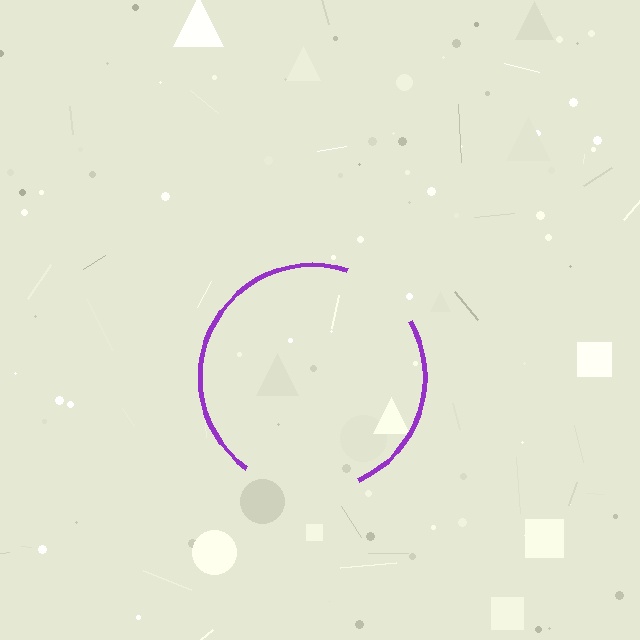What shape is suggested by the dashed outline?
The dashed outline suggests a circle.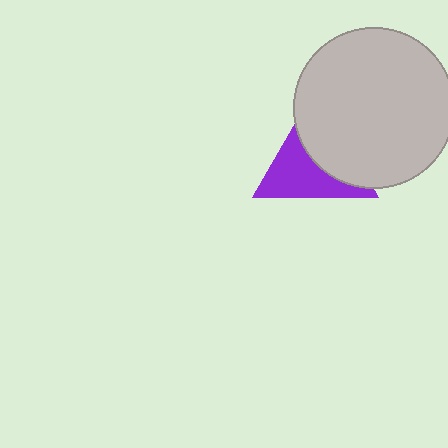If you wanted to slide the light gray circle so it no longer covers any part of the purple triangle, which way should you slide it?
Slide it toward the upper-right — that is the most direct way to separate the two shapes.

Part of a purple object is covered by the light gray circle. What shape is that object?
It is a triangle.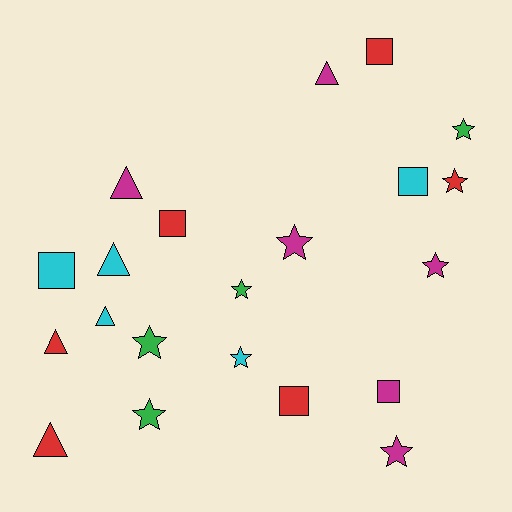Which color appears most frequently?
Red, with 6 objects.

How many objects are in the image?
There are 21 objects.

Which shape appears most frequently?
Star, with 9 objects.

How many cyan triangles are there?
There are 2 cyan triangles.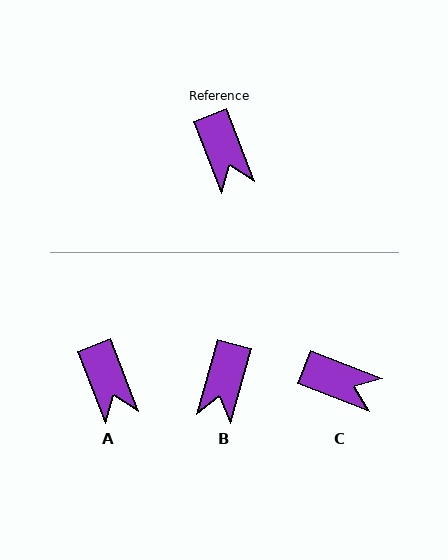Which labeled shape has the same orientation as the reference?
A.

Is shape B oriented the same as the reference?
No, it is off by about 36 degrees.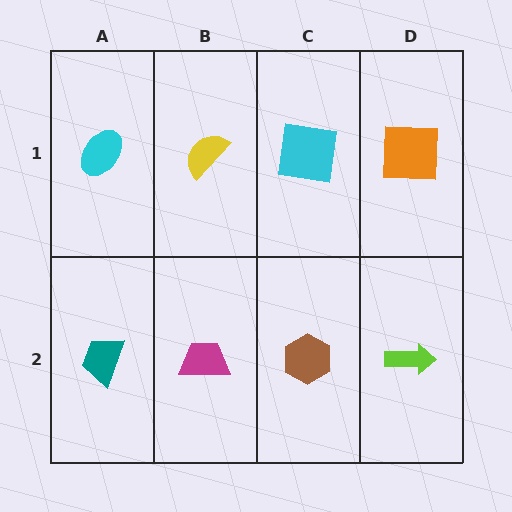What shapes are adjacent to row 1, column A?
A teal trapezoid (row 2, column A), a yellow semicircle (row 1, column B).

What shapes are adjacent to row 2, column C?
A cyan square (row 1, column C), a magenta trapezoid (row 2, column B), a lime arrow (row 2, column D).